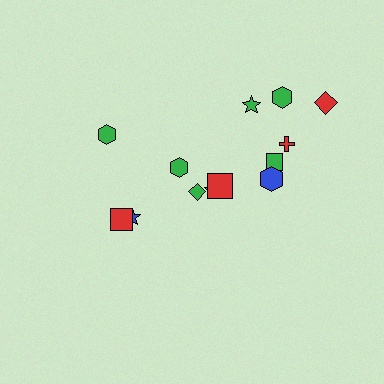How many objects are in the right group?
There are 8 objects.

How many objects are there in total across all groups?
There are 13 objects.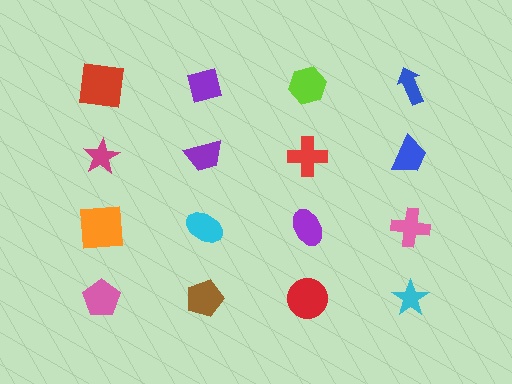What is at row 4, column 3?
A red circle.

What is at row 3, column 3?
A purple ellipse.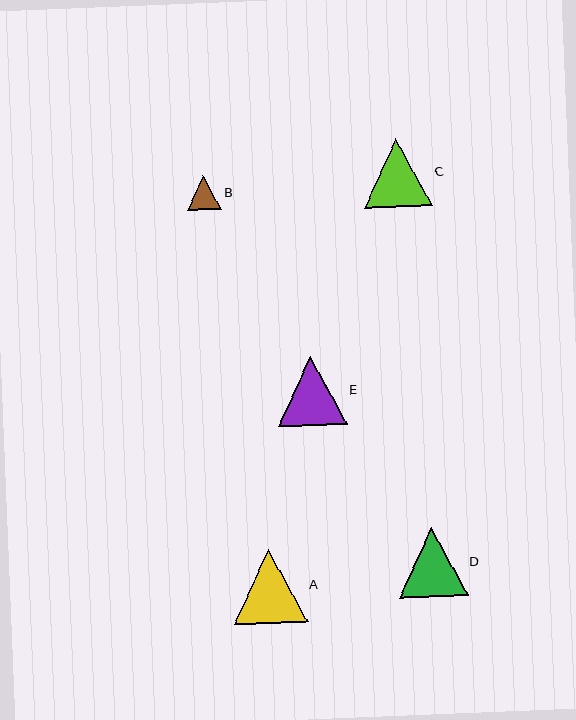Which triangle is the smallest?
Triangle B is the smallest with a size of approximately 35 pixels.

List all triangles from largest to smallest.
From largest to smallest: A, E, D, C, B.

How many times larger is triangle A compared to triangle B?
Triangle A is approximately 2.1 times the size of triangle B.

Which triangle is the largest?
Triangle A is the largest with a size of approximately 74 pixels.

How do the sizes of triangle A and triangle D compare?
Triangle A and triangle D are approximately the same size.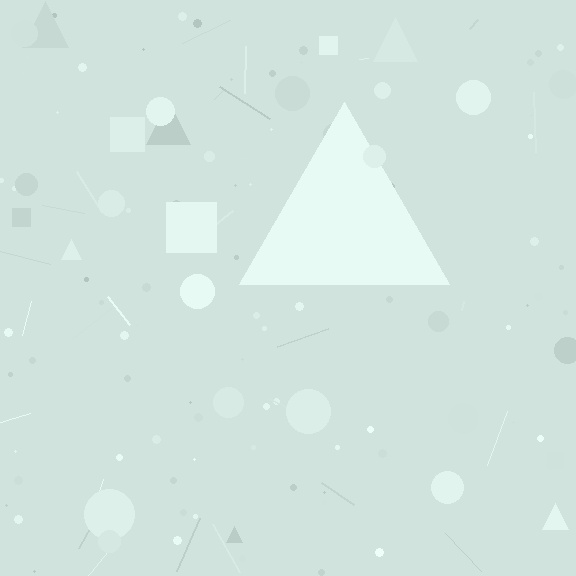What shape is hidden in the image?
A triangle is hidden in the image.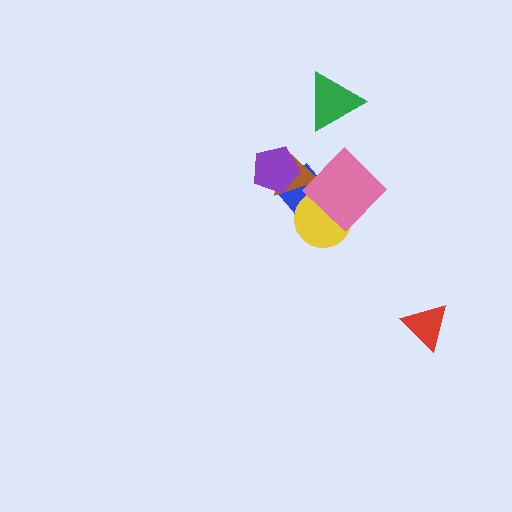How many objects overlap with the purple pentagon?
2 objects overlap with the purple pentagon.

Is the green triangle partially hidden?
No, no other shape covers it.